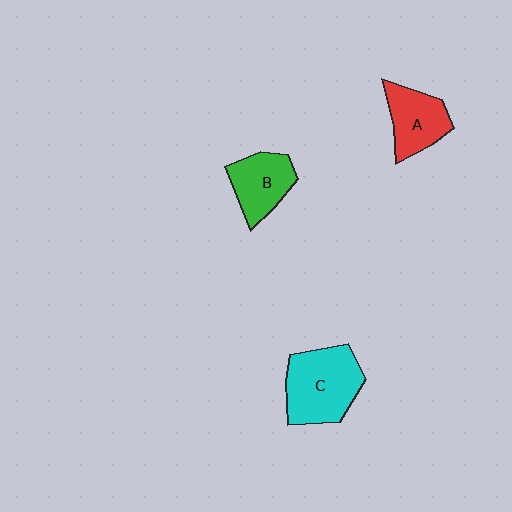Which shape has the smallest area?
Shape B (green).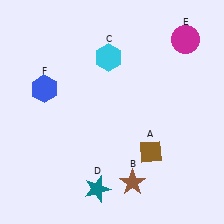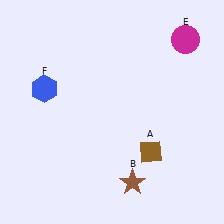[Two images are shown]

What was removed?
The teal star (D), the cyan hexagon (C) were removed in Image 2.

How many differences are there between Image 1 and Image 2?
There are 2 differences between the two images.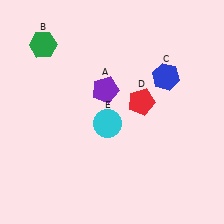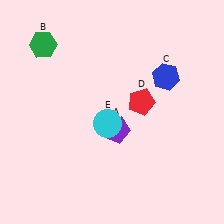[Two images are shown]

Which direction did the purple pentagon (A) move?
The purple pentagon (A) moved down.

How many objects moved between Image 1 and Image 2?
1 object moved between the two images.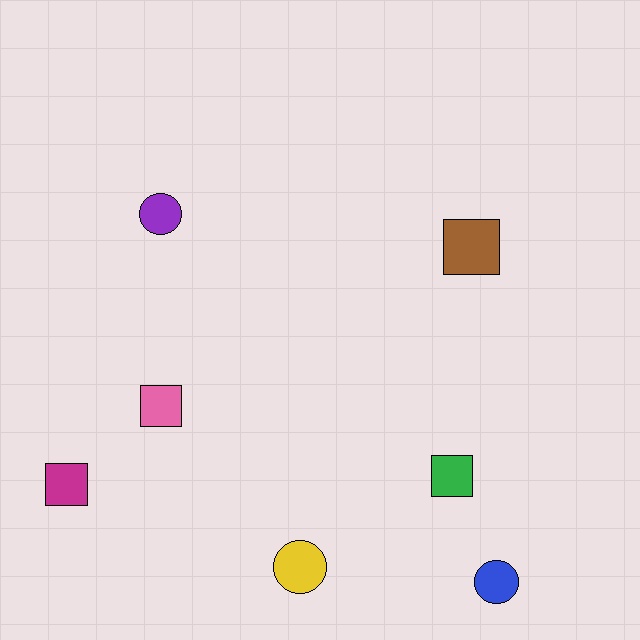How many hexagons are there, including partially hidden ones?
There are no hexagons.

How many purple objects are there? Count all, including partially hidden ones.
There is 1 purple object.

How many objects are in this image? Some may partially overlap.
There are 7 objects.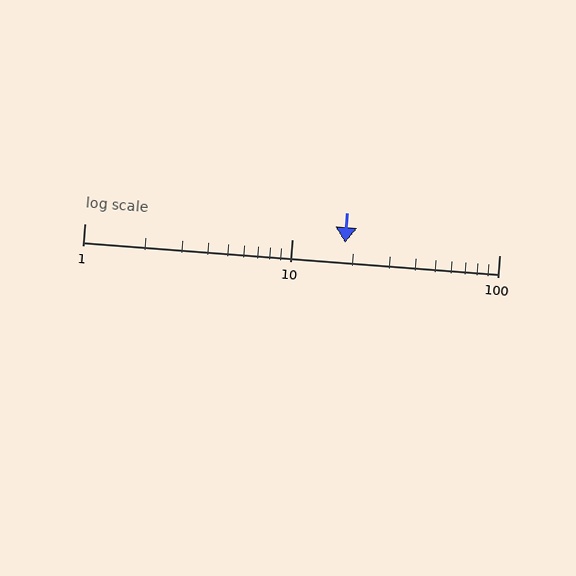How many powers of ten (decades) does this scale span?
The scale spans 2 decades, from 1 to 100.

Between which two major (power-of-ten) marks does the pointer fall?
The pointer is between 10 and 100.